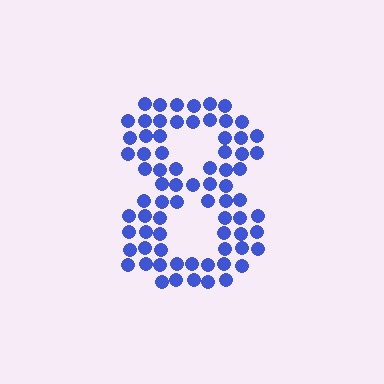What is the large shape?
The large shape is the digit 8.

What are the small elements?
The small elements are circles.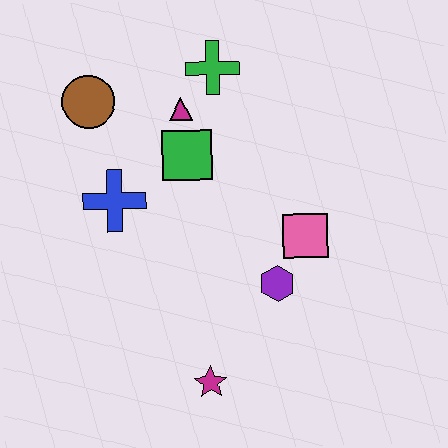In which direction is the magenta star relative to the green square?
The magenta star is below the green square.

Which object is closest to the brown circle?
The magenta triangle is closest to the brown circle.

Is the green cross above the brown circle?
Yes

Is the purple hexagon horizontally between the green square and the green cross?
No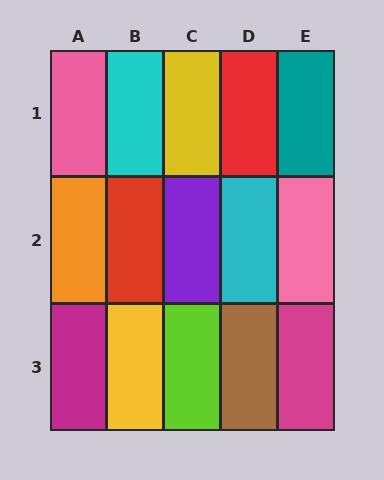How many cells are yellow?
2 cells are yellow.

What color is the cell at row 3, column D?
Brown.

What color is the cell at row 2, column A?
Orange.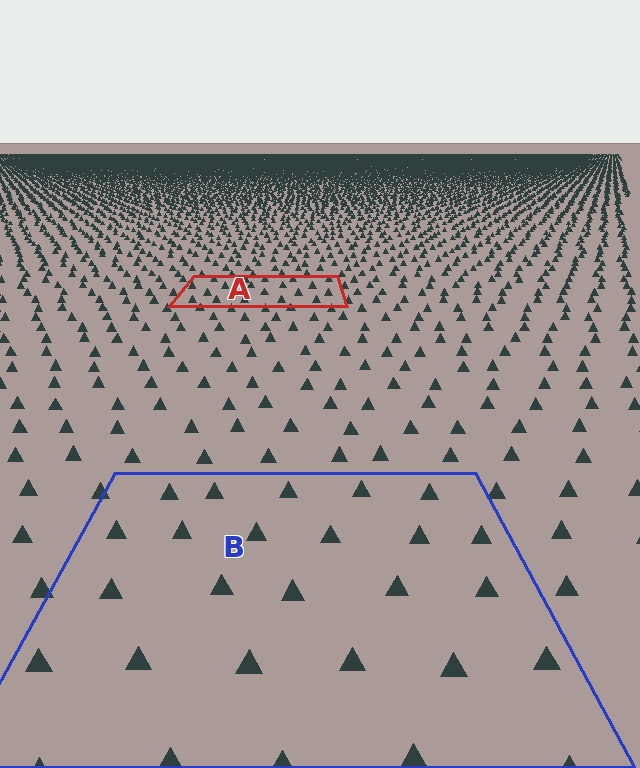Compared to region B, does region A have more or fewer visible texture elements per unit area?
Region A has more texture elements per unit area — they are packed more densely because it is farther away.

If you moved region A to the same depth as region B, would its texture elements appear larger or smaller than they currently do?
They would appear larger. At a closer depth, the same texture elements are projected at a bigger on-screen size.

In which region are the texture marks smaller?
The texture marks are smaller in region A, because it is farther away.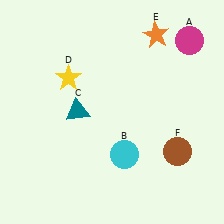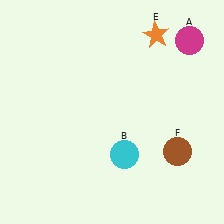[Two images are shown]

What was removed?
The yellow star (D), the teal triangle (C) were removed in Image 2.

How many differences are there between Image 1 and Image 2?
There are 2 differences between the two images.